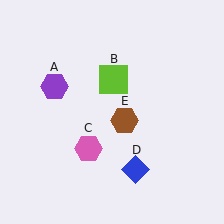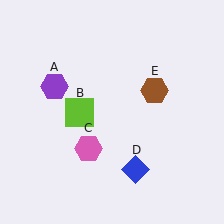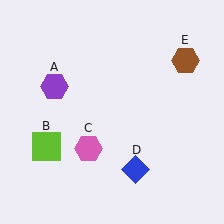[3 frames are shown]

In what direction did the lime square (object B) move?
The lime square (object B) moved down and to the left.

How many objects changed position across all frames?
2 objects changed position: lime square (object B), brown hexagon (object E).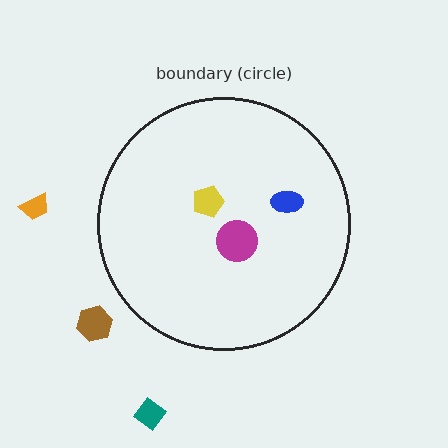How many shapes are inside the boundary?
3 inside, 3 outside.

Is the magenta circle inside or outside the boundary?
Inside.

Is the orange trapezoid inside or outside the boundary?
Outside.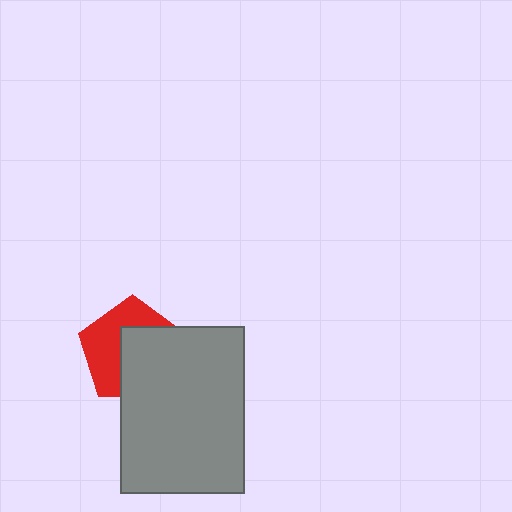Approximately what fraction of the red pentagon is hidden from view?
Roughly 53% of the red pentagon is hidden behind the gray rectangle.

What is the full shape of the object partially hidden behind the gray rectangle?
The partially hidden object is a red pentagon.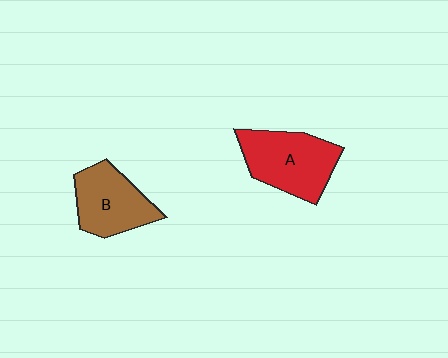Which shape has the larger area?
Shape A (red).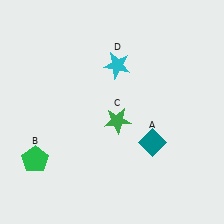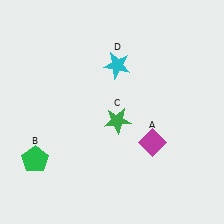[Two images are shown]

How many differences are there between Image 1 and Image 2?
There is 1 difference between the two images.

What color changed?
The diamond (A) changed from teal in Image 1 to magenta in Image 2.